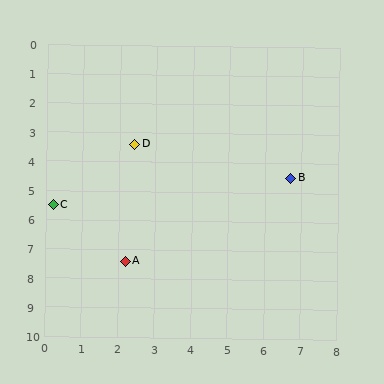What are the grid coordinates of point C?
Point C is at approximately (0.2, 5.5).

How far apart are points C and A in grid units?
Points C and A are about 2.8 grid units apart.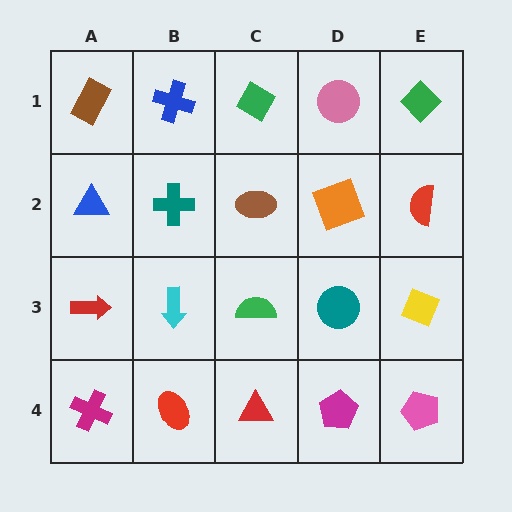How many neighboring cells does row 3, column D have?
4.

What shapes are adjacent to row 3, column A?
A blue triangle (row 2, column A), a magenta cross (row 4, column A), a cyan arrow (row 3, column B).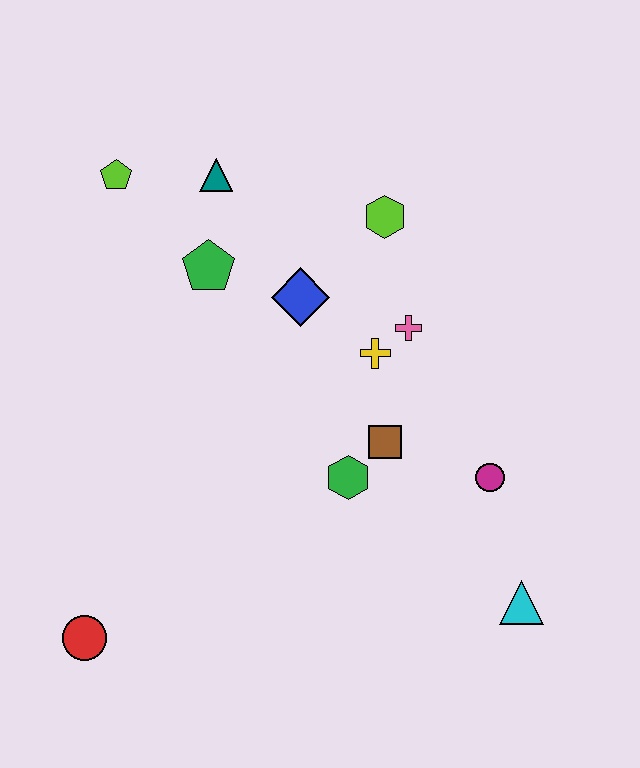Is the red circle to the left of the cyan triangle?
Yes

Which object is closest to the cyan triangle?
The magenta circle is closest to the cyan triangle.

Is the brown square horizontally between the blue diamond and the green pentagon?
No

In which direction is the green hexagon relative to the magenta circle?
The green hexagon is to the left of the magenta circle.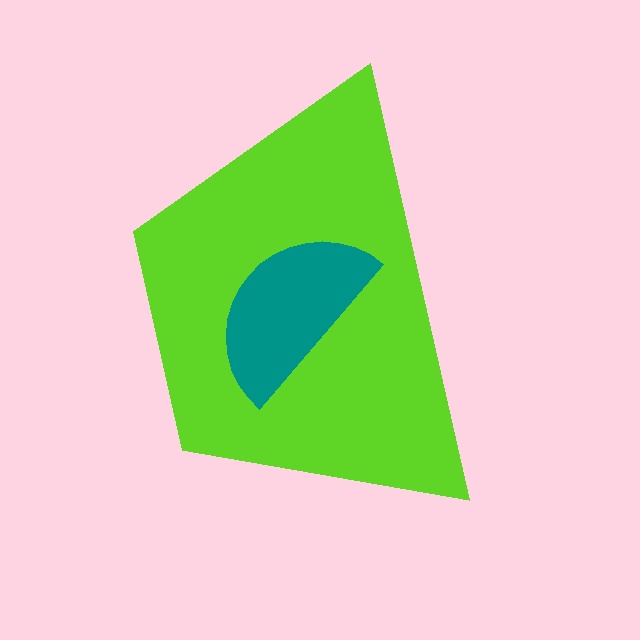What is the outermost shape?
The lime trapezoid.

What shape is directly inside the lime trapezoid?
The teal semicircle.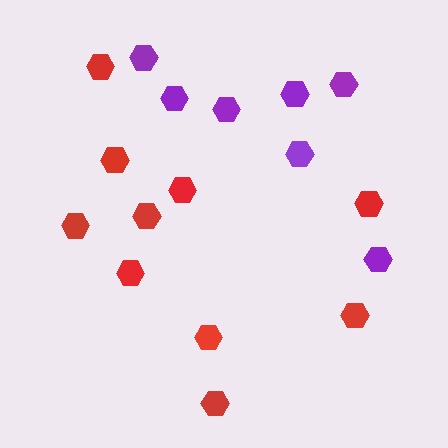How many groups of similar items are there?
There are 2 groups: one group of red hexagons (10) and one group of purple hexagons (7).